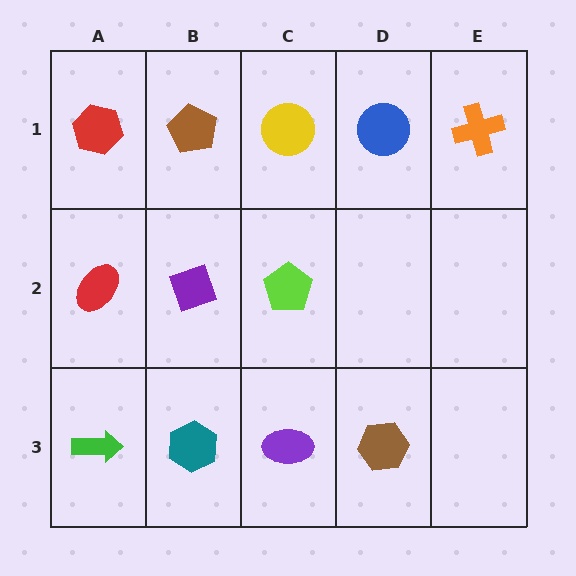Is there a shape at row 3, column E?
No, that cell is empty.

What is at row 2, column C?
A lime pentagon.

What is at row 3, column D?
A brown hexagon.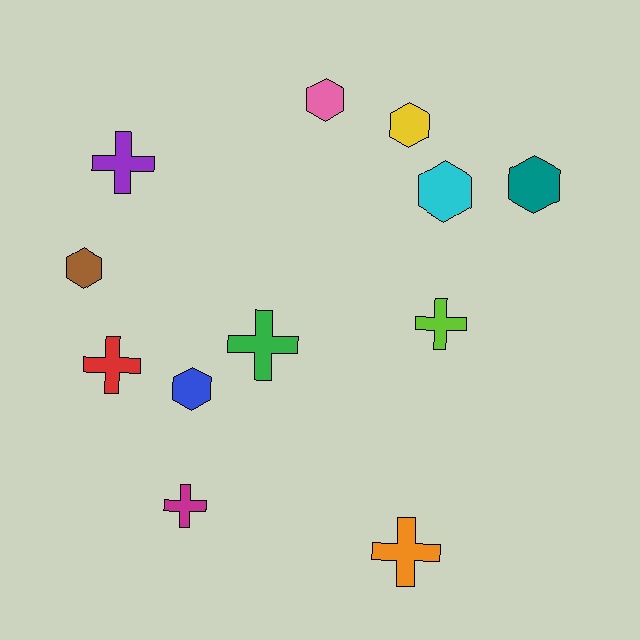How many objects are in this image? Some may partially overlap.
There are 12 objects.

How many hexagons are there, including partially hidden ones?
There are 6 hexagons.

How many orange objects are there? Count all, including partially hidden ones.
There is 1 orange object.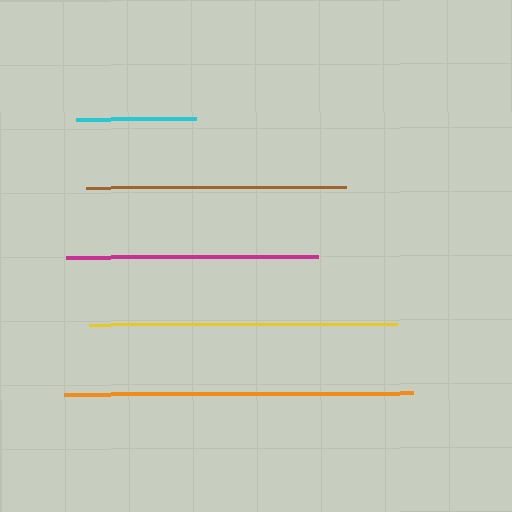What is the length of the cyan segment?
The cyan segment is approximately 120 pixels long.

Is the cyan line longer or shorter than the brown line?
The brown line is longer than the cyan line.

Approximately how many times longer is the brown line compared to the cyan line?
The brown line is approximately 2.2 times the length of the cyan line.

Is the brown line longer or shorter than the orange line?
The orange line is longer than the brown line.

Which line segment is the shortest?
The cyan line is the shortest at approximately 120 pixels.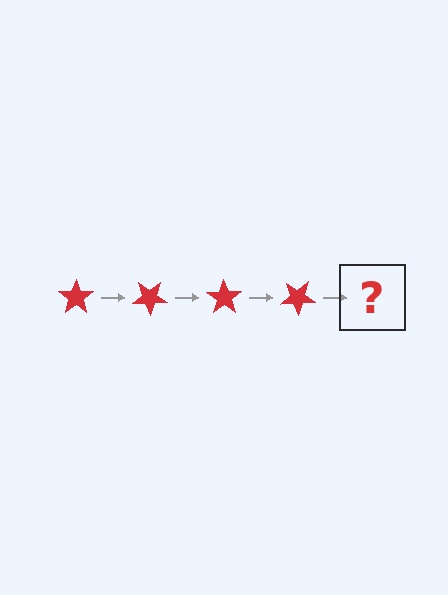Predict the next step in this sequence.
The next step is a red star rotated 140 degrees.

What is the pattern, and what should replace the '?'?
The pattern is that the star rotates 35 degrees each step. The '?' should be a red star rotated 140 degrees.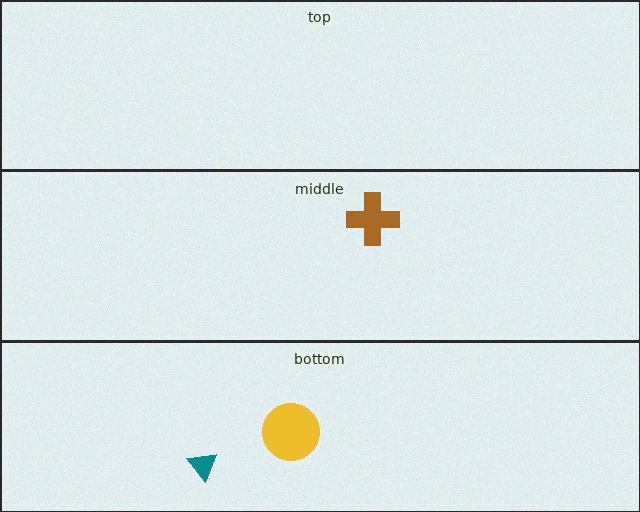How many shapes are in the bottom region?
2.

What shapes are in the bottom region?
The yellow circle, the teal triangle.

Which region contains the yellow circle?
The bottom region.